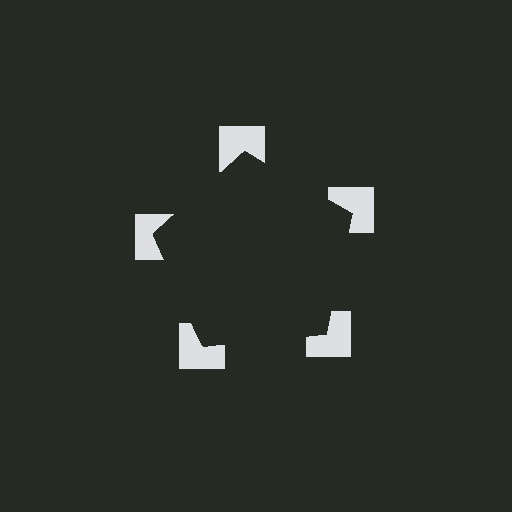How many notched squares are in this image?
There are 5 — one at each vertex of the illusory pentagon.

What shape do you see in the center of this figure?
An illusory pentagon — its edges are inferred from the aligned wedge cuts in the notched squares, not physically drawn.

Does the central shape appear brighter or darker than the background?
It typically appears slightly darker than the background, even though no actual brightness change is drawn.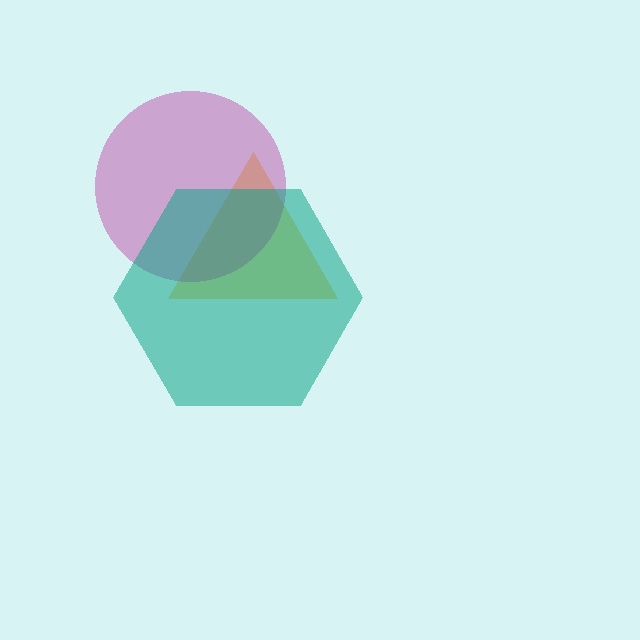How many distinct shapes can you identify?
There are 3 distinct shapes: a yellow triangle, a magenta circle, a teal hexagon.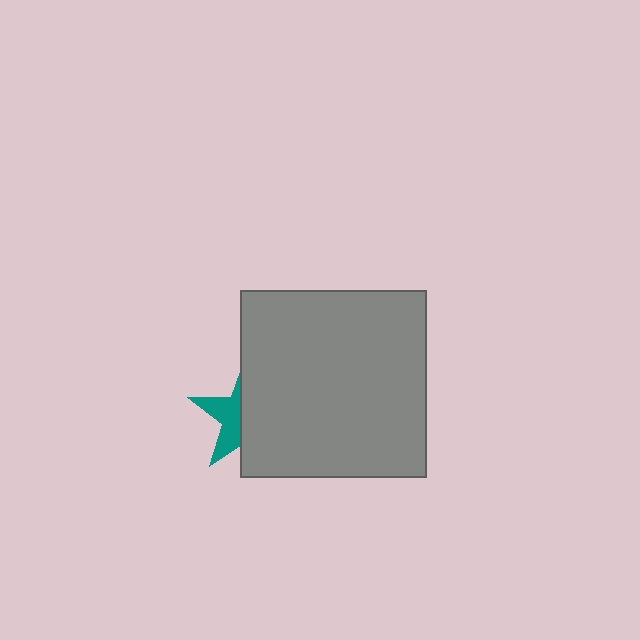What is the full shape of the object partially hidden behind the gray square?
The partially hidden object is a teal star.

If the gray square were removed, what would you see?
You would see the complete teal star.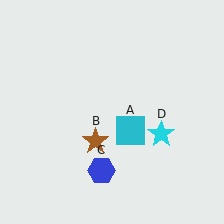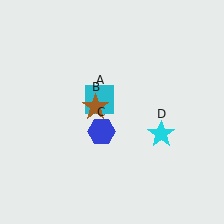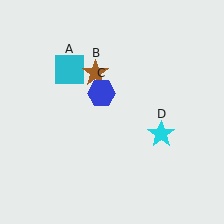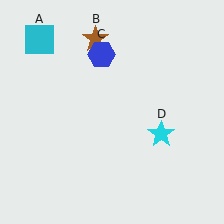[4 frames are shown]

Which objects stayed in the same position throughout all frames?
Cyan star (object D) remained stationary.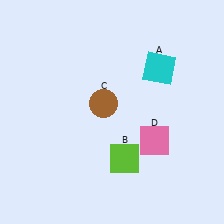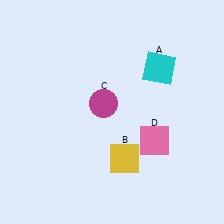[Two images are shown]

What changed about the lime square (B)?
In Image 1, B is lime. In Image 2, it changed to yellow.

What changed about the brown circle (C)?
In Image 1, C is brown. In Image 2, it changed to magenta.